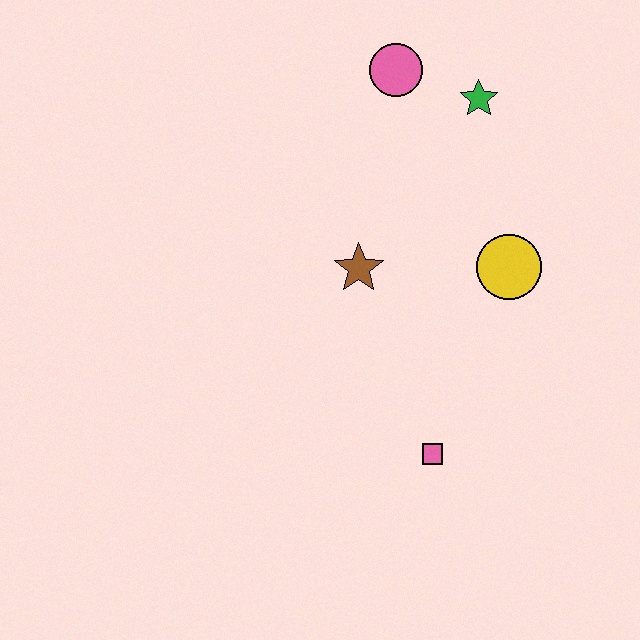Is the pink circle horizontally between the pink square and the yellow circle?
No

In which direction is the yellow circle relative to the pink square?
The yellow circle is above the pink square.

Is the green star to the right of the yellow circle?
No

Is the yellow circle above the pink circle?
No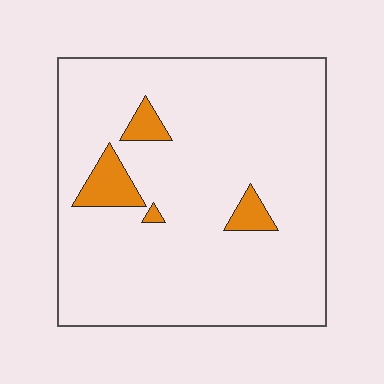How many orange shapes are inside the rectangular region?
4.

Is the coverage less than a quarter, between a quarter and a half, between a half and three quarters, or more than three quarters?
Less than a quarter.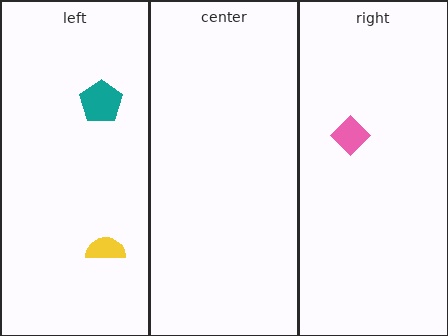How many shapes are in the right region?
1.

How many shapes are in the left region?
2.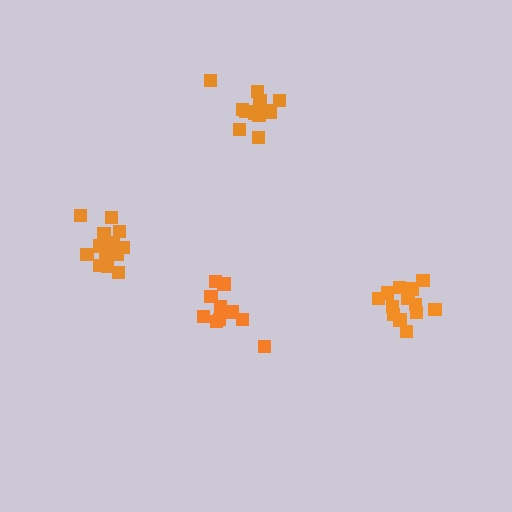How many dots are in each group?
Group 1: 10 dots, Group 2: 13 dots, Group 3: 16 dots, Group 4: 13 dots (52 total).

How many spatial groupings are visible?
There are 4 spatial groupings.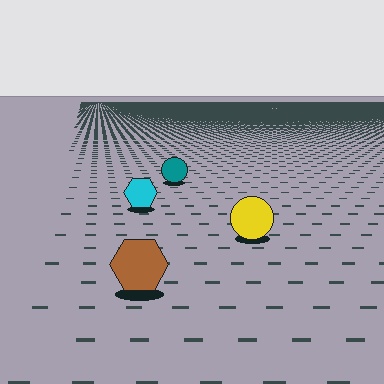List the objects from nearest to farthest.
From nearest to farthest: the brown hexagon, the yellow circle, the cyan hexagon, the teal circle.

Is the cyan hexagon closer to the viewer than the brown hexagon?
No. The brown hexagon is closer — you can tell from the texture gradient: the ground texture is coarser near it.